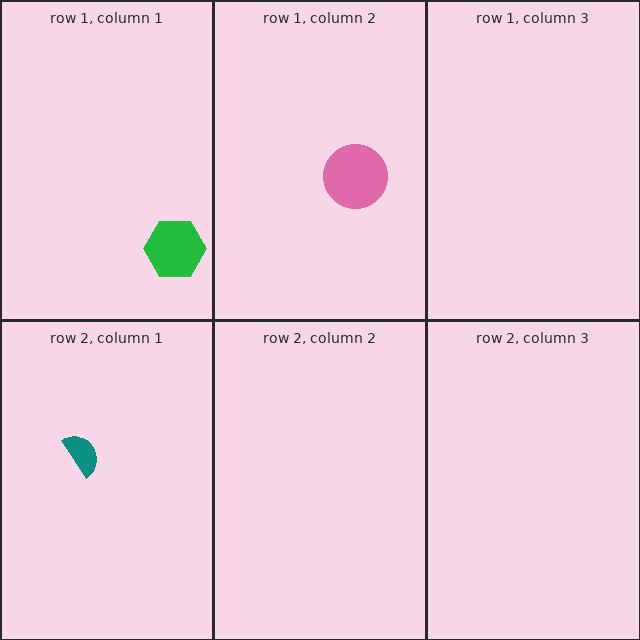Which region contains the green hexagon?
The row 1, column 1 region.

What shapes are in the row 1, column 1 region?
The green hexagon.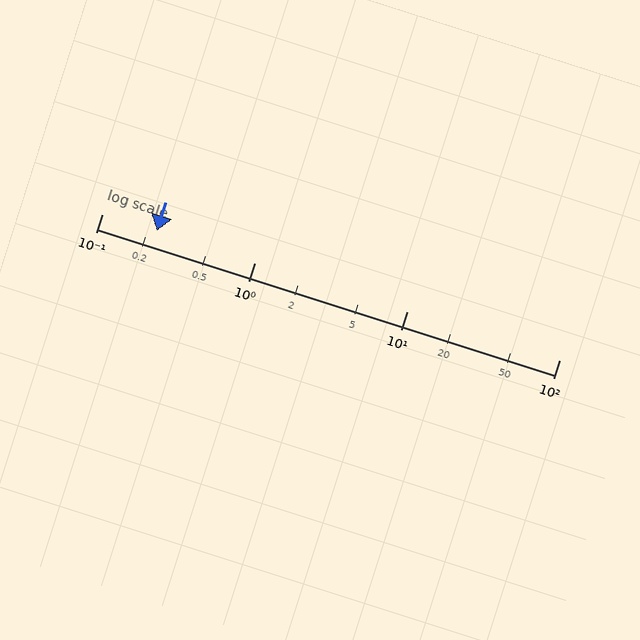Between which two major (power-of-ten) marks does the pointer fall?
The pointer is between 0.1 and 1.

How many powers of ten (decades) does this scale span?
The scale spans 3 decades, from 0.1 to 100.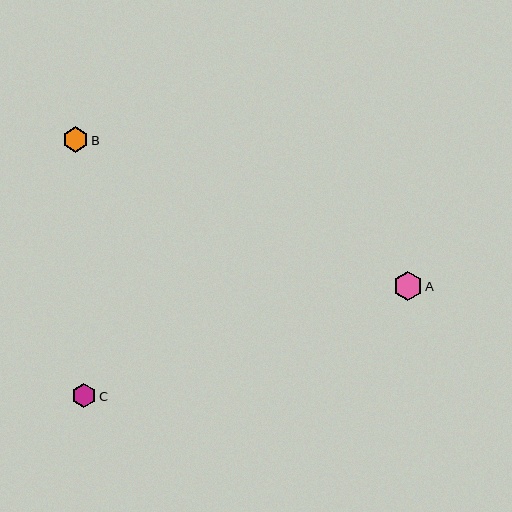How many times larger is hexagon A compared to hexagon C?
Hexagon A is approximately 1.2 times the size of hexagon C.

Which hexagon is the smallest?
Hexagon C is the smallest with a size of approximately 24 pixels.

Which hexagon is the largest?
Hexagon A is the largest with a size of approximately 28 pixels.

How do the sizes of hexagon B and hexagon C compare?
Hexagon B and hexagon C are approximately the same size.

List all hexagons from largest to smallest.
From largest to smallest: A, B, C.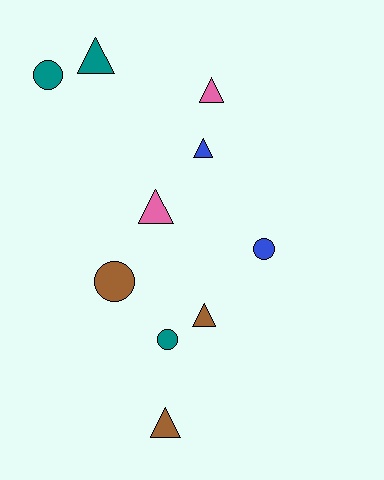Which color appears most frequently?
Brown, with 3 objects.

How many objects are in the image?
There are 10 objects.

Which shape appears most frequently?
Triangle, with 6 objects.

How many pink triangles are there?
There are 2 pink triangles.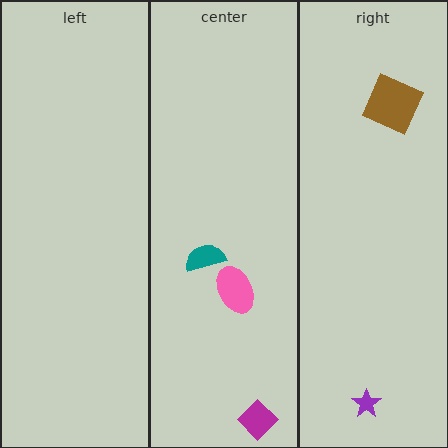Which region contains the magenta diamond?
The center region.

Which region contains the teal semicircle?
The center region.